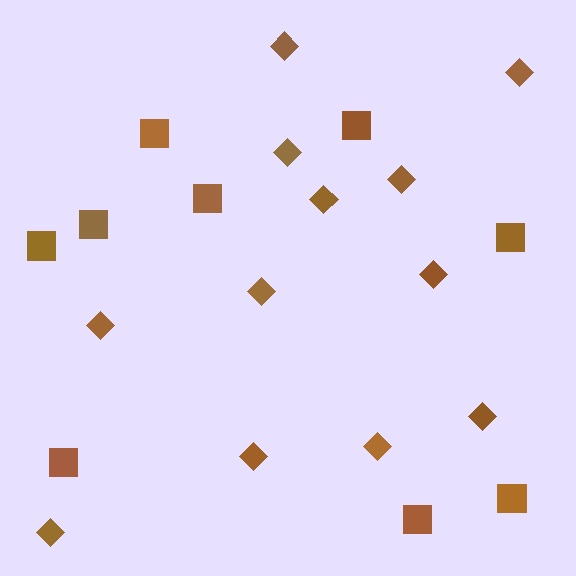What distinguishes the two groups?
There are 2 groups: one group of diamonds (12) and one group of squares (9).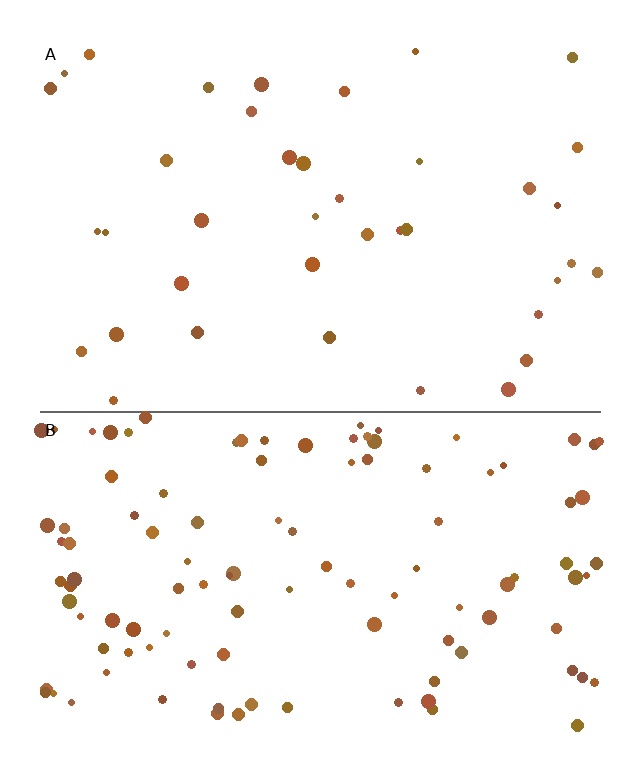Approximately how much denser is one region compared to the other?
Approximately 2.9× — region B over region A.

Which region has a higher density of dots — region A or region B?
B (the bottom).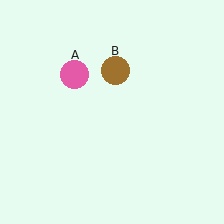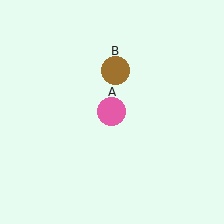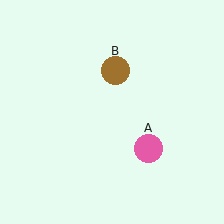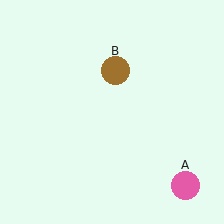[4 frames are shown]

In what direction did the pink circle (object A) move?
The pink circle (object A) moved down and to the right.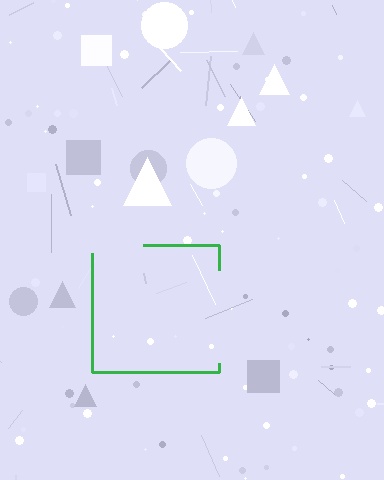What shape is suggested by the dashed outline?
The dashed outline suggests a square.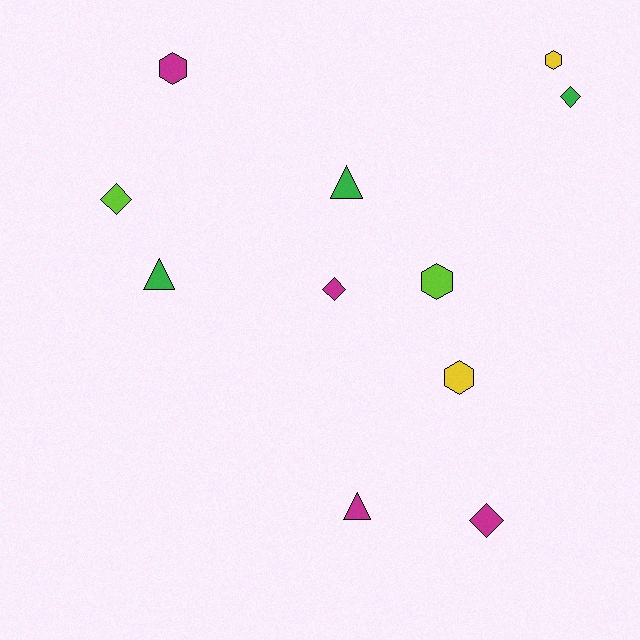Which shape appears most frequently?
Hexagon, with 4 objects.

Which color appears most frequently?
Magenta, with 4 objects.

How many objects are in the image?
There are 11 objects.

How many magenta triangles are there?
There is 1 magenta triangle.